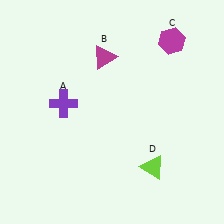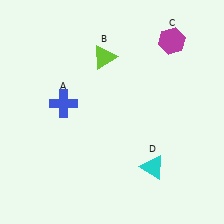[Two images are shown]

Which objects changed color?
A changed from purple to blue. B changed from magenta to lime. D changed from lime to cyan.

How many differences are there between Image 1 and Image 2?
There are 3 differences between the two images.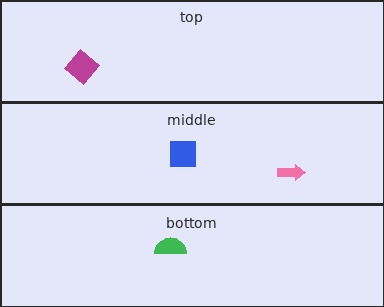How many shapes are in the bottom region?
1.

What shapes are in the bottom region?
The green semicircle.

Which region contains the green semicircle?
The bottom region.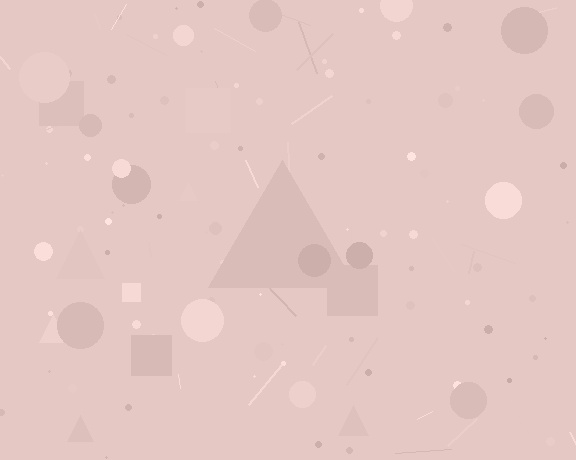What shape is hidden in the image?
A triangle is hidden in the image.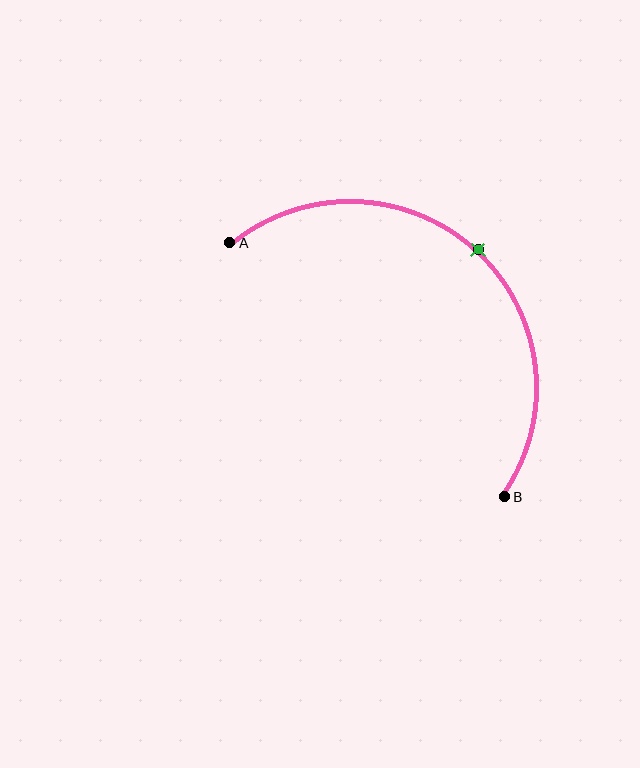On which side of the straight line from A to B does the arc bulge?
The arc bulges above and to the right of the straight line connecting A and B.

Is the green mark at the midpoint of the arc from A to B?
Yes. The green mark lies on the arc at equal arc-length from both A and B — it is the arc midpoint.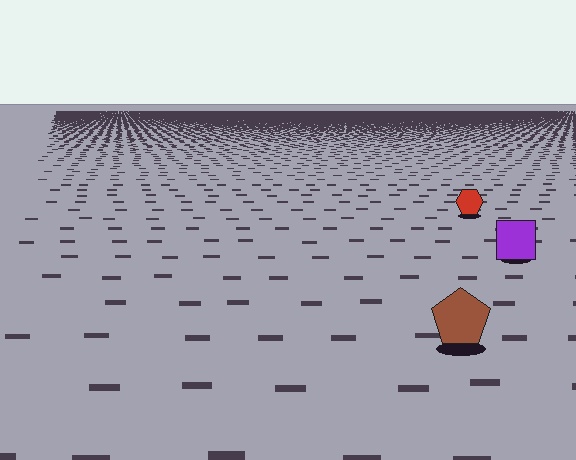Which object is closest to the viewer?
The brown pentagon is closest. The texture marks near it are larger and more spread out.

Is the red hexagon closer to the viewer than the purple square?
No. The purple square is closer — you can tell from the texture gradient: the ground texture is coarser near it.